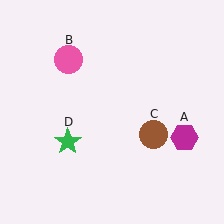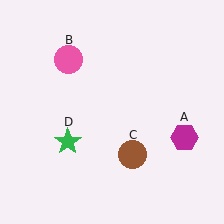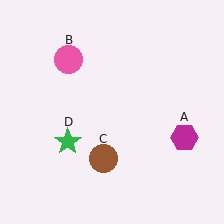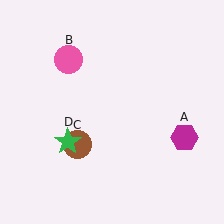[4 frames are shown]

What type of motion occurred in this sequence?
The brown circle (object C) rotated clockwise around the center of the scene.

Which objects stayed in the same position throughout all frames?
Magenta hexagon (object A) and pink circle (object B) and green star (object D) remained stationary.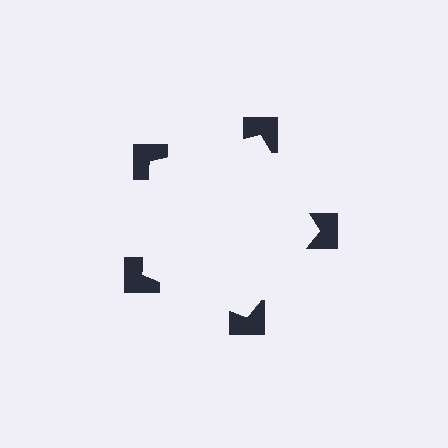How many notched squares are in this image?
There are 5 — one at each vertex of the illusory pentagon.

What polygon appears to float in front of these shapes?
An illusory pentagon — its edges are inferred from the aligned wedge cuts in the notched squares, not physically drawn.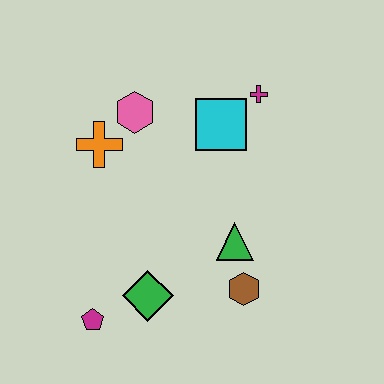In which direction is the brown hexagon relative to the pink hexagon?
The brown hexagon is below the pink hexagon.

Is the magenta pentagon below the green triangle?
Yes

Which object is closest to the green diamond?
The magenta pentagon is closest to the green diamond.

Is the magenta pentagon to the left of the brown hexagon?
Yes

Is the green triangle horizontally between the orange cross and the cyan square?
No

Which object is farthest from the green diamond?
The magenta cross is farthest from the green diamond.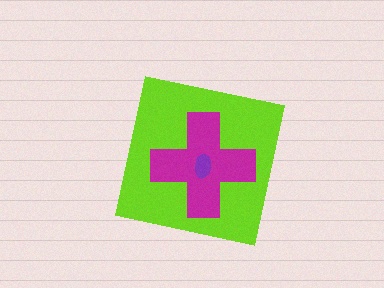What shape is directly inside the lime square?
The magenta cross.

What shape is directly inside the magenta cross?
The purple ellipse.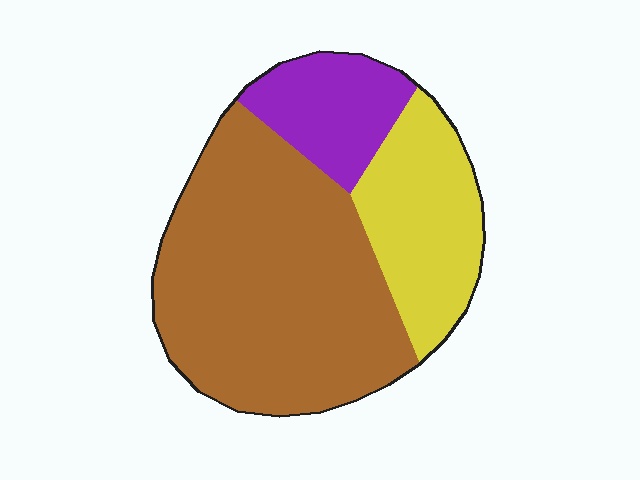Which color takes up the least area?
Purple, at roughly 15%.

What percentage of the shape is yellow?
Yellow covers roughly 25% of the shape.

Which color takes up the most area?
Brown, at roughly 60%.